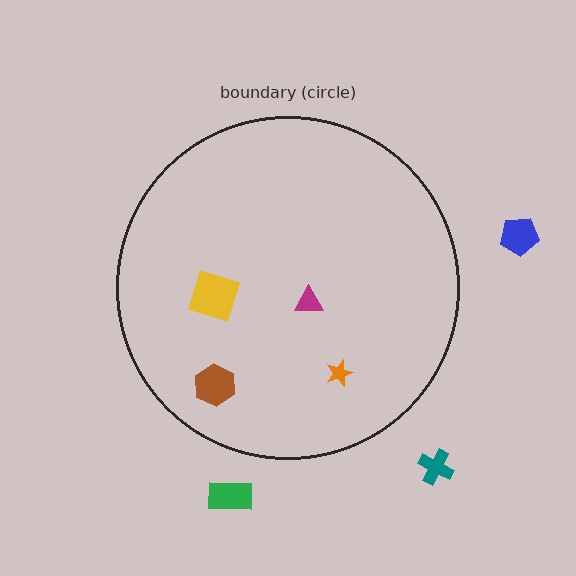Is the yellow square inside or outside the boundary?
Inside.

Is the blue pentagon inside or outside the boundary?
Outside.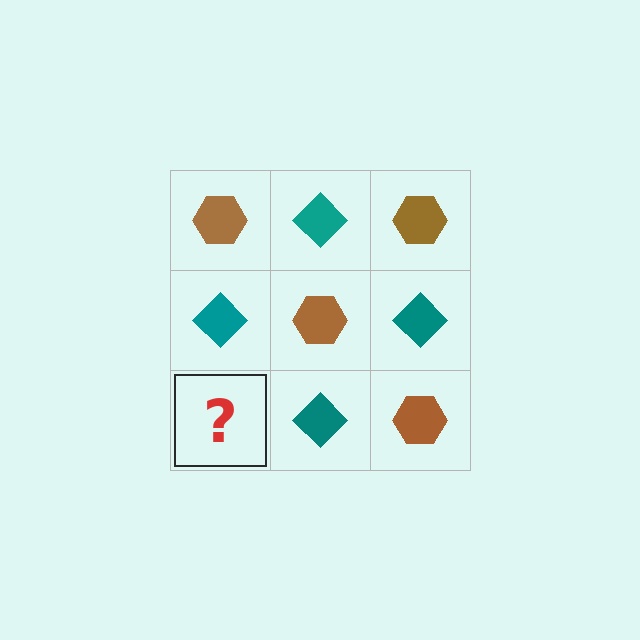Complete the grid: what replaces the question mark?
The question mark should be replaced with a brown hexagon.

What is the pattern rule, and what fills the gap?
The rule is that it alternates brown hexagon and teal diamond in a checkerboard pattern. The gap should be filled with a brown hexagon.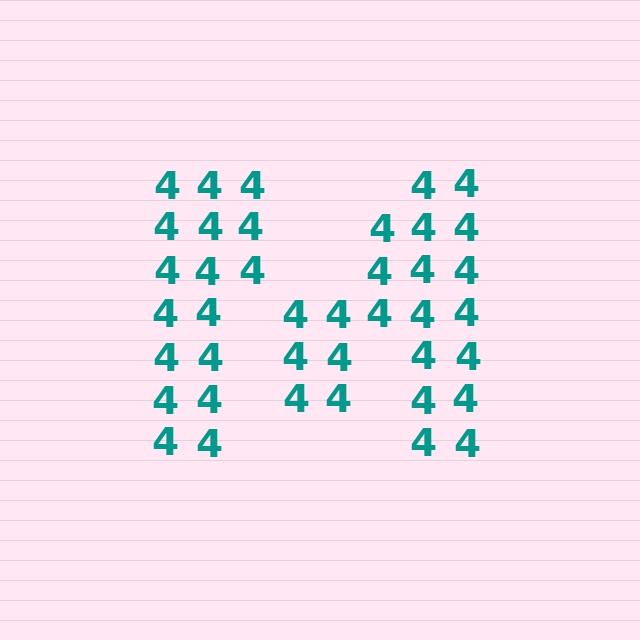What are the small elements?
The small elements are digit 4's.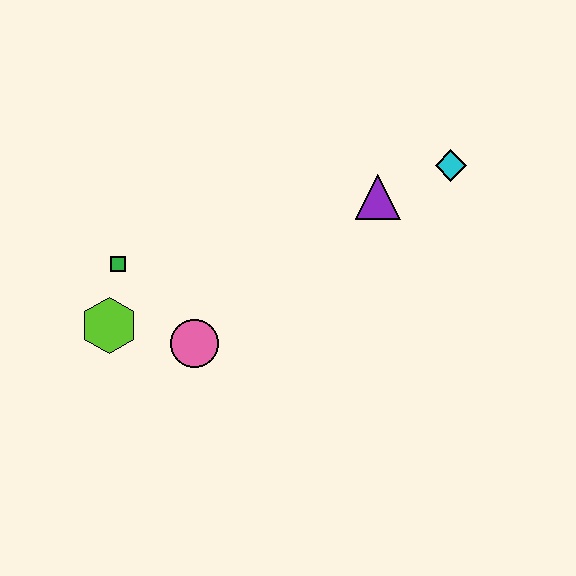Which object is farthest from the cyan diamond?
The lime hexagon is farthest from the cyan diamond.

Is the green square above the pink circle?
Yes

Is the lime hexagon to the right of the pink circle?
No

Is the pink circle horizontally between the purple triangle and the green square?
Yes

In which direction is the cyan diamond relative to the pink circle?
The cyan diamond is to the right of the pink circle.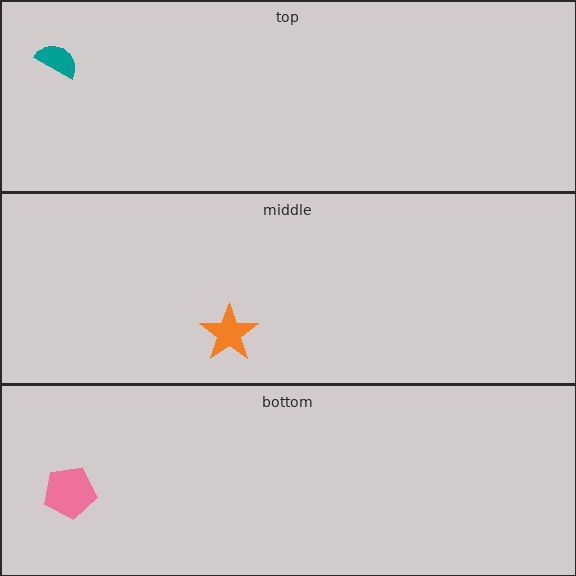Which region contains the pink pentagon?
The bottom region.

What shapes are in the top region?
The teal semicircle.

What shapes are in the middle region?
The orange star.